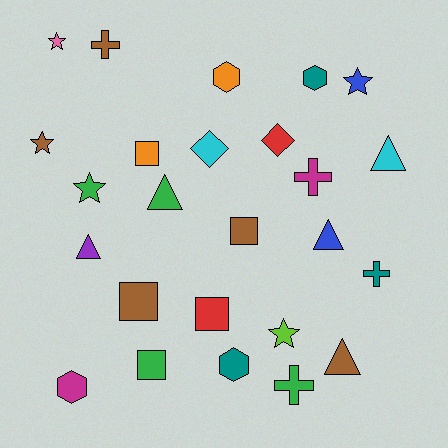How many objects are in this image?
There are 25 objects.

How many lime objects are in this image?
There is 1 lime object.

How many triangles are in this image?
There are 5 triangles.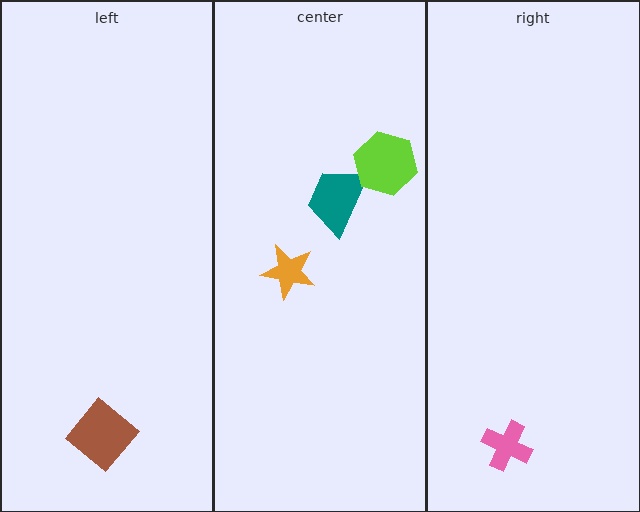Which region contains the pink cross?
The right region.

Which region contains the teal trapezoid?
The center region.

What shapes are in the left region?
The brown diamond.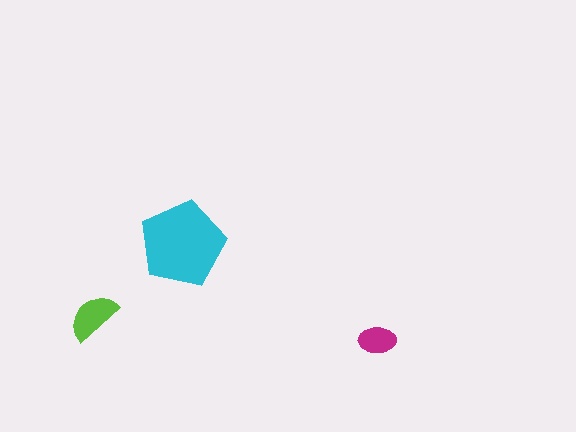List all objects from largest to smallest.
The cyan pentagon, the lime semicircle, the magenta ellipse.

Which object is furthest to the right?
The magenta ellipse is rightmost.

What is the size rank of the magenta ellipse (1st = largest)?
3rd.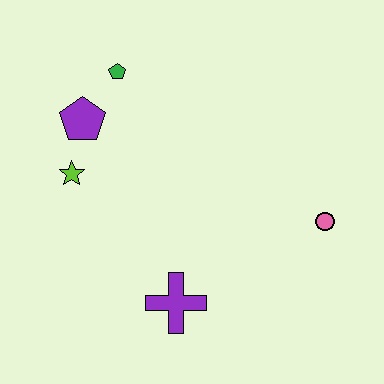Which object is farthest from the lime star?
The pink circle is farthest from the lime star.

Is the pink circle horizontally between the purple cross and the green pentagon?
No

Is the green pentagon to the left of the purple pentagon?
No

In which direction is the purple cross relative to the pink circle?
The purple cross is to the left of the pink circle.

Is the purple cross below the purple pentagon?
Yes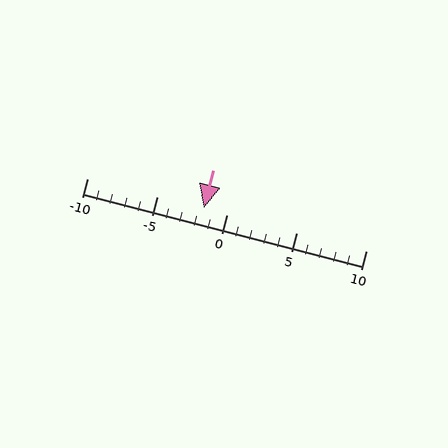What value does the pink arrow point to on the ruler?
The pink arrow points to approximately -2.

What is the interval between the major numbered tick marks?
The major tick marks are spaced 5 units apart.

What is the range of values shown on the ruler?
The ruler shows values from -10 to 10.